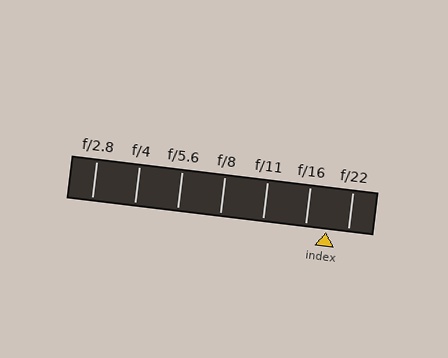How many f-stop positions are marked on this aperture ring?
There are 7 f-stop positions marked.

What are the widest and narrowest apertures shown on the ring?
The widest aperture shown is f/2.8 and the narrowest is f/22.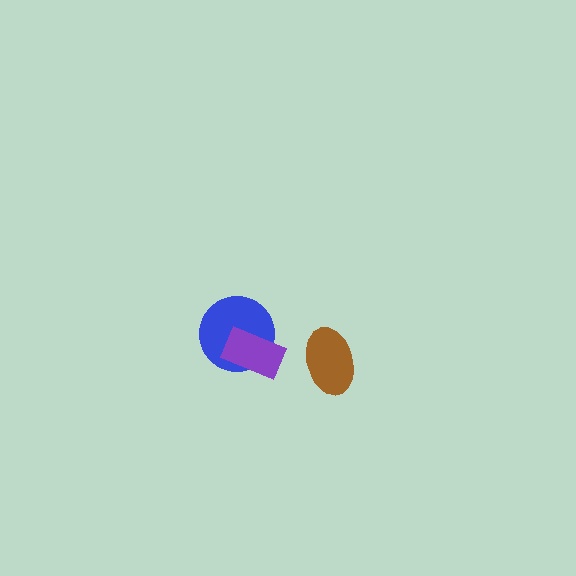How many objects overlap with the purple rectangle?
1 object overlaps with the purple rectangle.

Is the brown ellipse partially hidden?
No, no other shape covers it.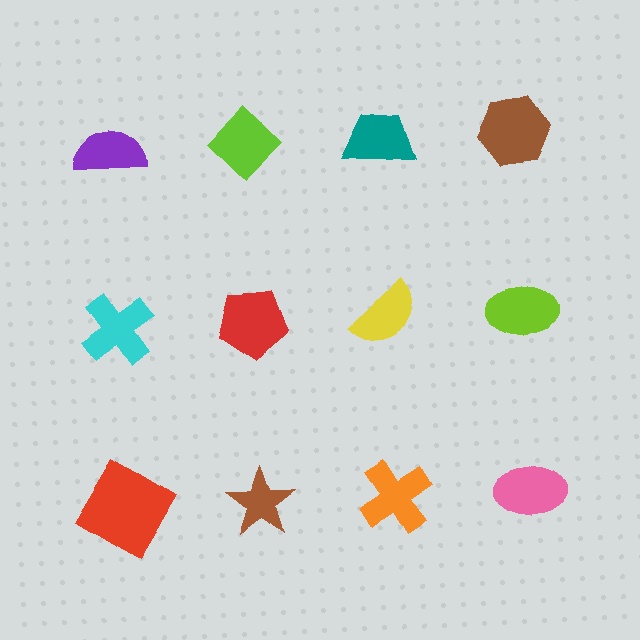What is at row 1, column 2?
A lime diamond.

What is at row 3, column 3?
An orange cross.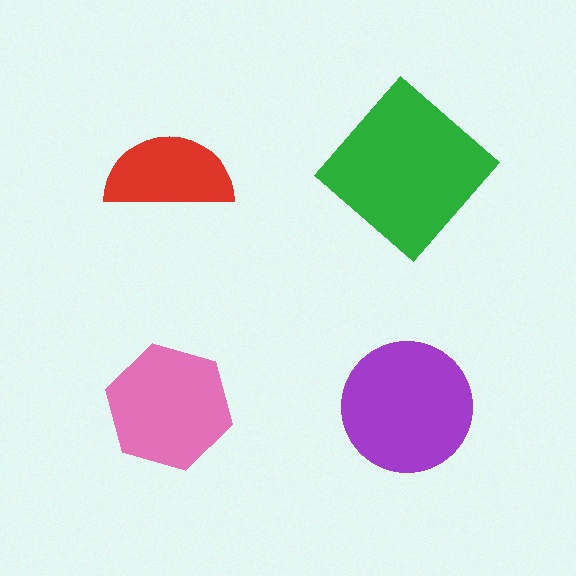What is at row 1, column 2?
A green diamond.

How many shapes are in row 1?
2 shapes.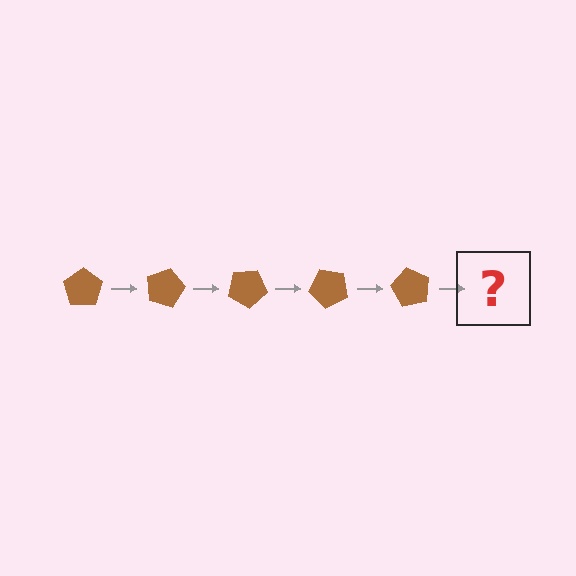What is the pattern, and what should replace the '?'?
The pattern is that the pentagon rotates 15 degrees each step. The '?' should be a brown pentagon rotated 75 degrees.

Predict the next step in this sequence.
The next step is a brown pentagon rotated 75 degrees.